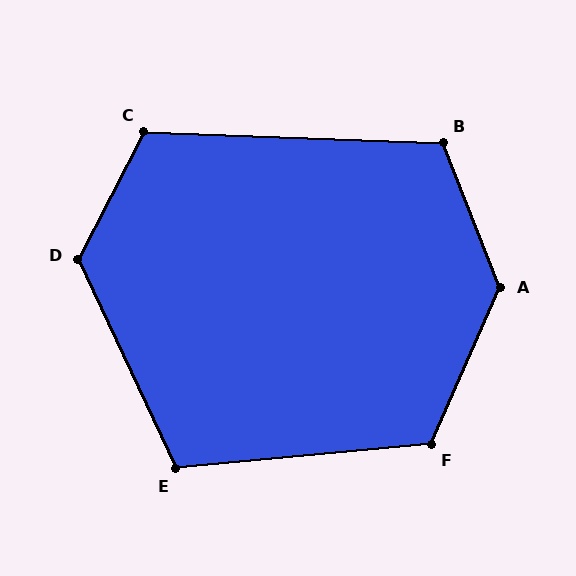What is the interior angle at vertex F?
Approximately 119 degrees (obtuse).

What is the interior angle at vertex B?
Approximately 114 degrees (obtuse).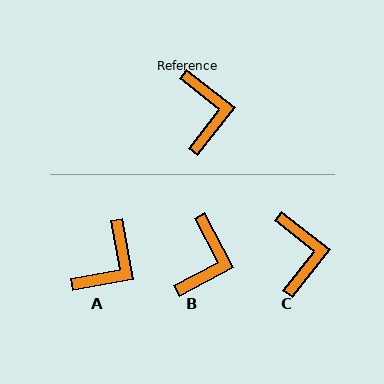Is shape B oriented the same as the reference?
No, it is off by about 24 degrees.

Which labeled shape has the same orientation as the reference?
C.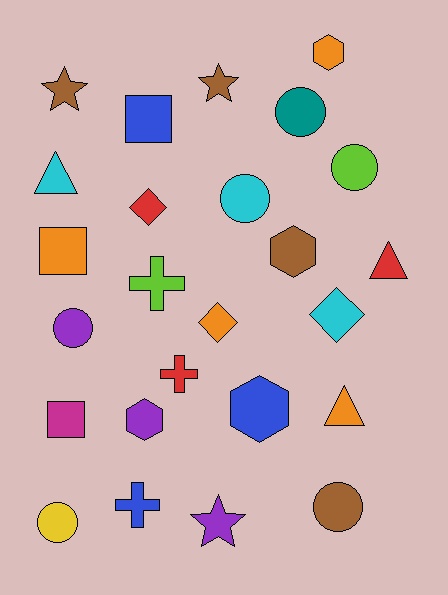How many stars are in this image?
There are 3 stars.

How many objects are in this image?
There are 25 objects.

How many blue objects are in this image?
There are 3 blue objects.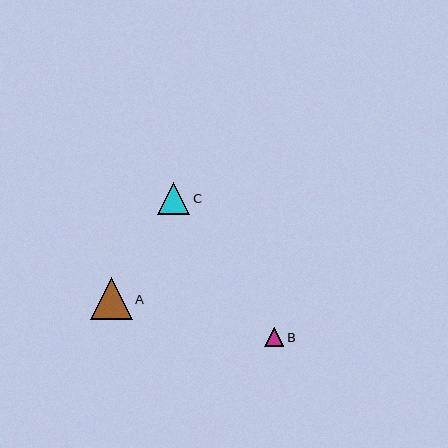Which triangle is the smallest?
Triangle B is the smallest with a size of approximately 19 pixels.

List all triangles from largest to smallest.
From largest to smallest: A, C, B.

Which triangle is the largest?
Triangle A is the largest with a size of approximately 41 pixels.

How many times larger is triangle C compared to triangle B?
Triangle C is approximately 1.7 times the size of triangle B.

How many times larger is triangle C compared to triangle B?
Triangle C is approximately 1.7 times the size of triangle B.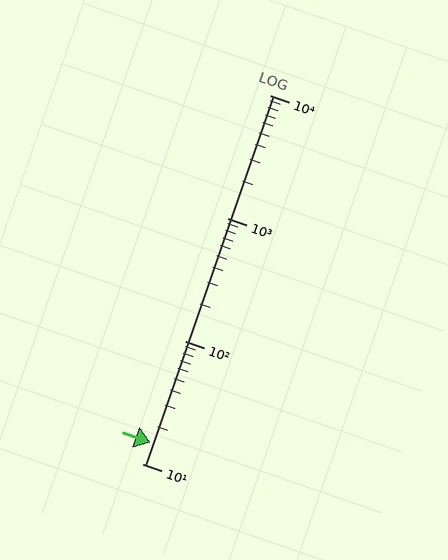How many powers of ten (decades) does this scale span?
The scale spans 3 decades, from 10 to 10000.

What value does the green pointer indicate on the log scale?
The pointer indicates approximately 15.